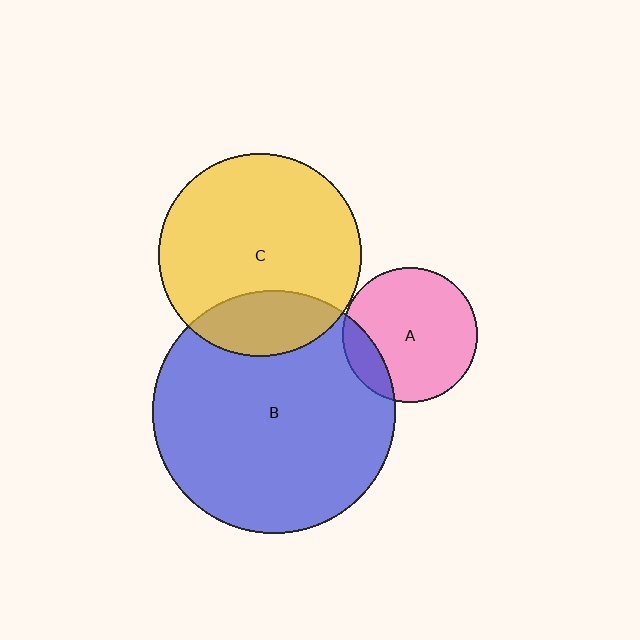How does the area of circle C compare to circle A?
Approximately 2.3 times.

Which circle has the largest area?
Circle B (blue).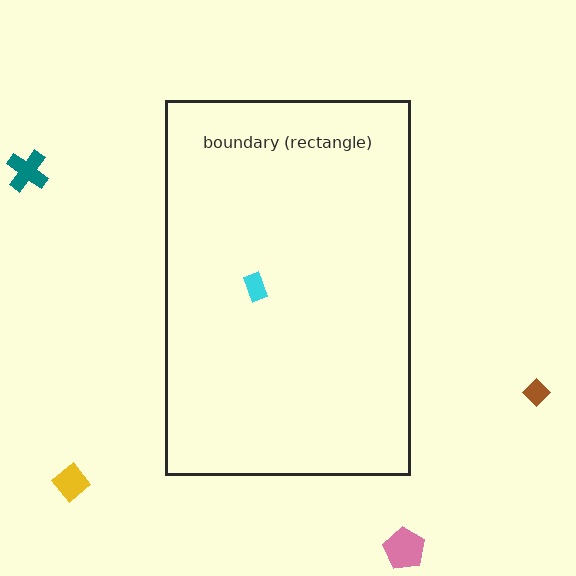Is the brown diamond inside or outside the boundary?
Outside.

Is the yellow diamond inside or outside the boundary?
Outside.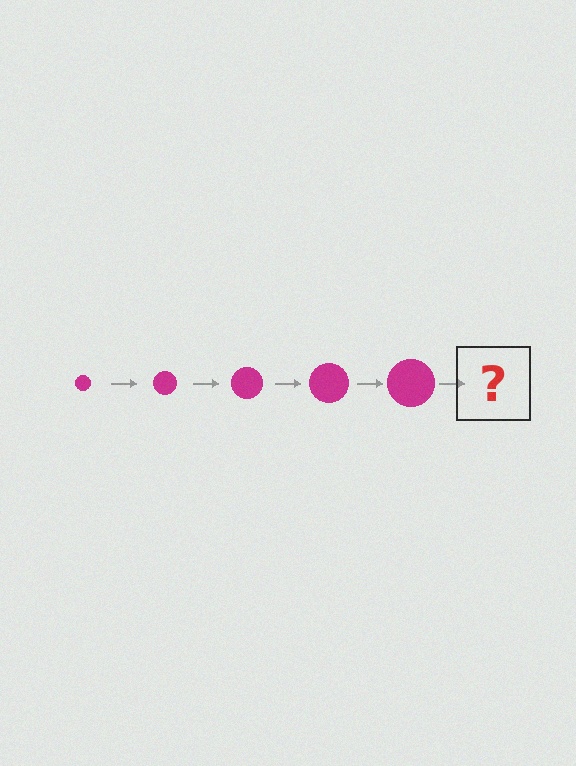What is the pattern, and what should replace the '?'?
The pattern is that the circle gets progressively larger each step. The '?' should be a magenta circle, larger than the previous one.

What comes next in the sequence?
The next element should be a magenta circle, larger than the previous one.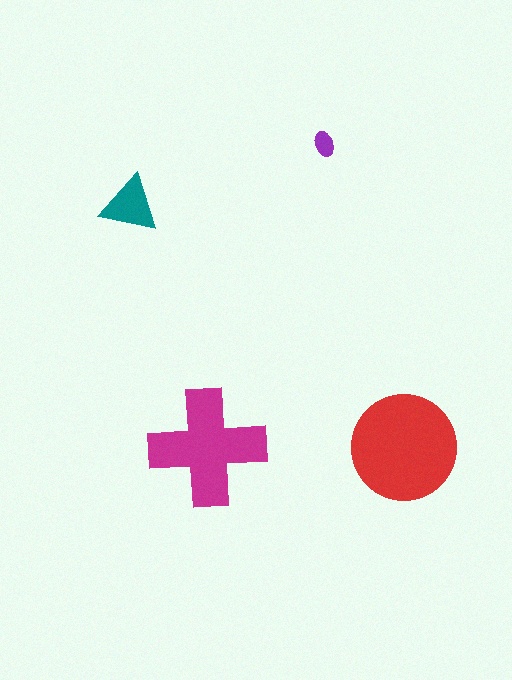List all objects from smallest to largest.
The purple ellipse, the teal triangle, the magenta cross, the red circle.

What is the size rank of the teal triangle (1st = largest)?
3rd.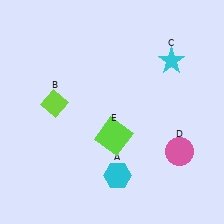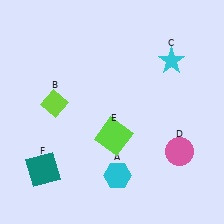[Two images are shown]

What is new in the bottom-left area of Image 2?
A teal square (F) was added in the bottom-left area of Image 2.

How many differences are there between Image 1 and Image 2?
There is 1 difference between the two images.